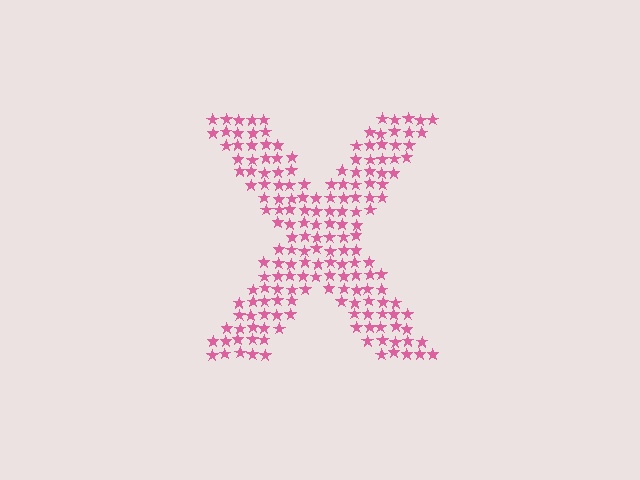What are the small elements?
The small elements are stars.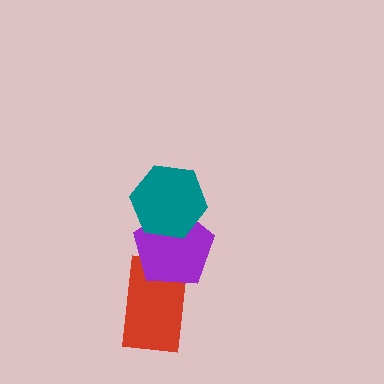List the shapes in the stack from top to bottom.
From top to bottom: the teal hexagon, the purple pentagon, the red rectangle.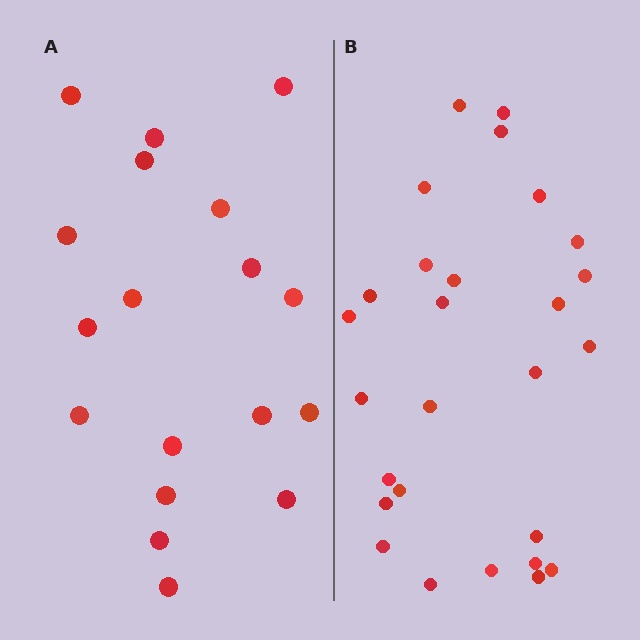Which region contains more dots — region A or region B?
Region B (the right region) has more dots.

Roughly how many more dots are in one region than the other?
Region B has roughly 8 or so more dots than region A.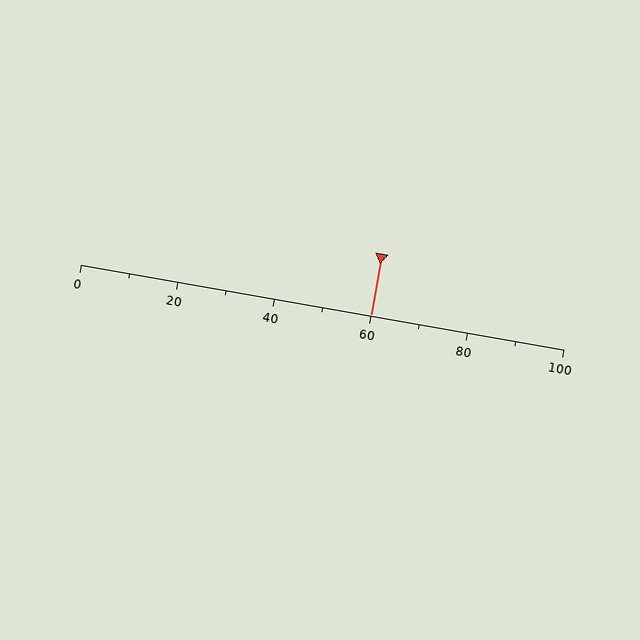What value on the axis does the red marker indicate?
The marker indicates approximately 60.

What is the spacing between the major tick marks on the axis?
The major ticks are spaced 20 apart.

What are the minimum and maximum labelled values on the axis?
The axis runs from 0 to 100.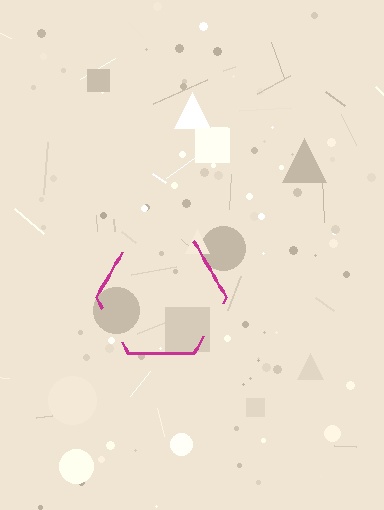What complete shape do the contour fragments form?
The contour fragments form a hexagon.